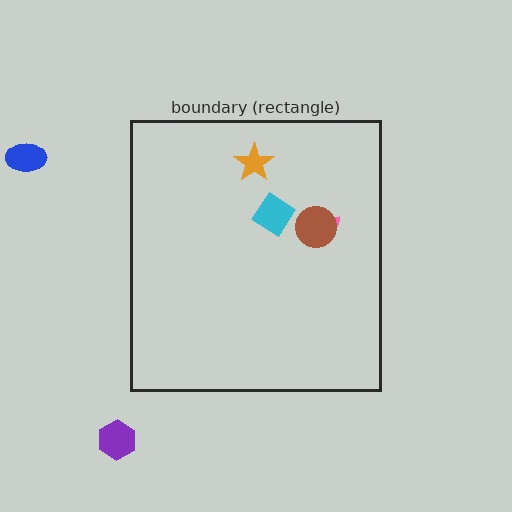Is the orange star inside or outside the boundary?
Inside.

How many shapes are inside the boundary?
4 inside, 2 outside.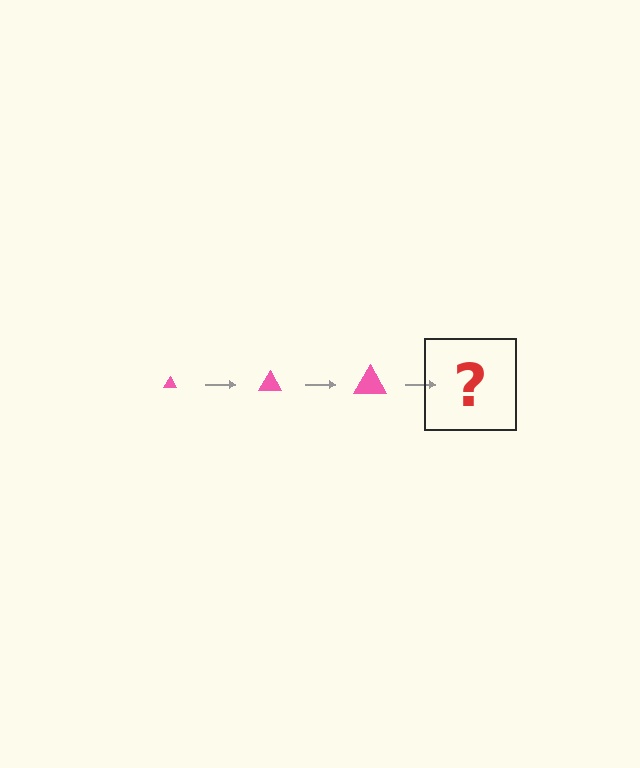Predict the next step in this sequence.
The next step is a pink triangle, larger than the previous one.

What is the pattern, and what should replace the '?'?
The pattern is that the triangle gets progressively larger each step. The '?' should be a pink triangle, larger than the previous one.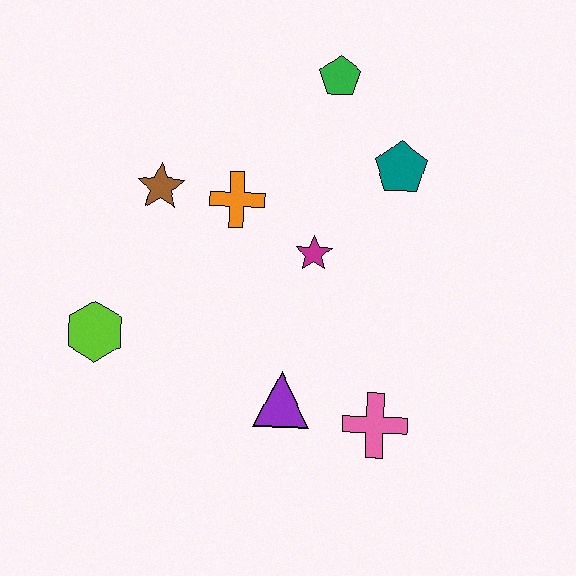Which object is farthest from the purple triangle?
The green pentagon is farthest from the purple triangle.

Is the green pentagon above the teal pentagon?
Yes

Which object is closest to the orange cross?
The brown star is closest to the orange cross.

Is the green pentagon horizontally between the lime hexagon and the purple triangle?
No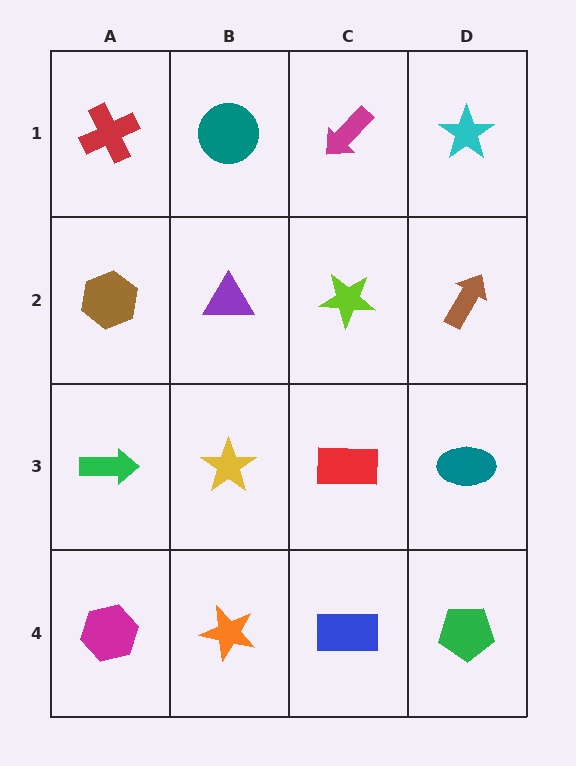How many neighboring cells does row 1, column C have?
3.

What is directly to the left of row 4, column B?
A magenta hexagon.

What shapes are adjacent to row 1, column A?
A brown hexagon (row 2, column A), a teal circle (row 1, column B).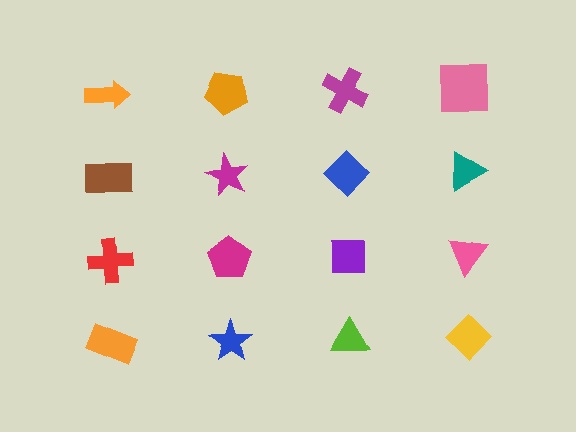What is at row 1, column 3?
A magenta cross.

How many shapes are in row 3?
4 shapes.